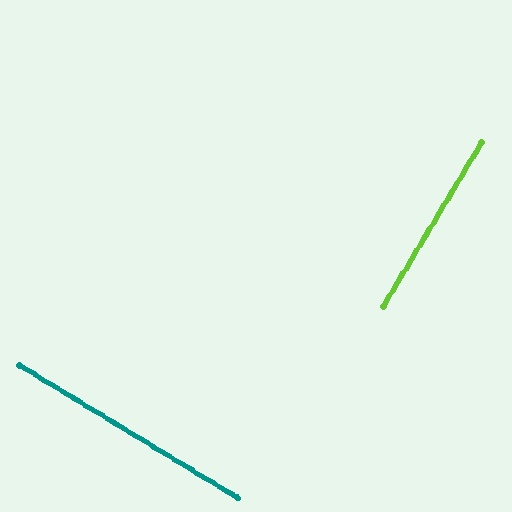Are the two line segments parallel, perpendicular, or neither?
Perpendicular — they meet at approximately 90°.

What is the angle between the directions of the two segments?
Approximately 90 degrees.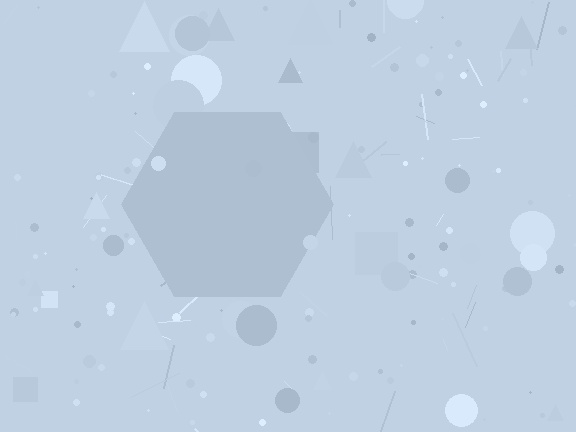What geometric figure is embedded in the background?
A hexagon is embedded in the background.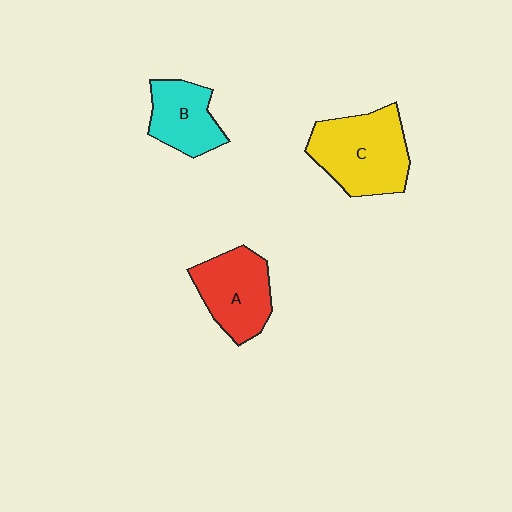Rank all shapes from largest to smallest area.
From largest to smallest: C (yellow), A (red), B (cyan).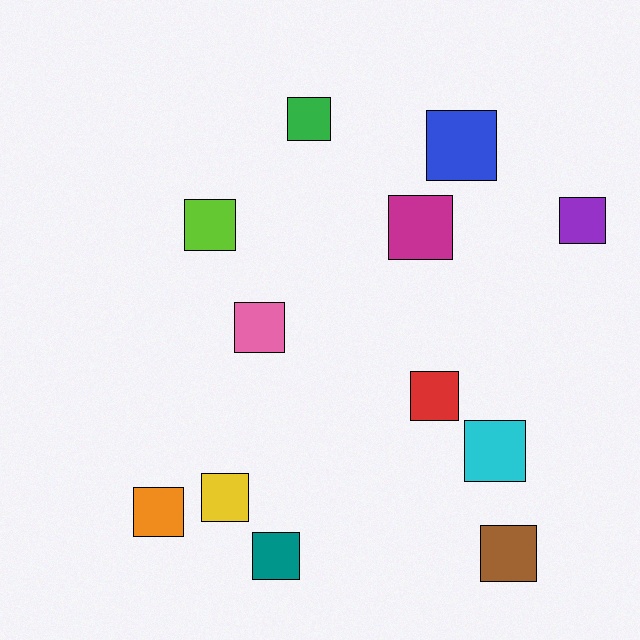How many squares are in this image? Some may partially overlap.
There are 12 squares.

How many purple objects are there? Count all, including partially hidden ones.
There is 1 purple object.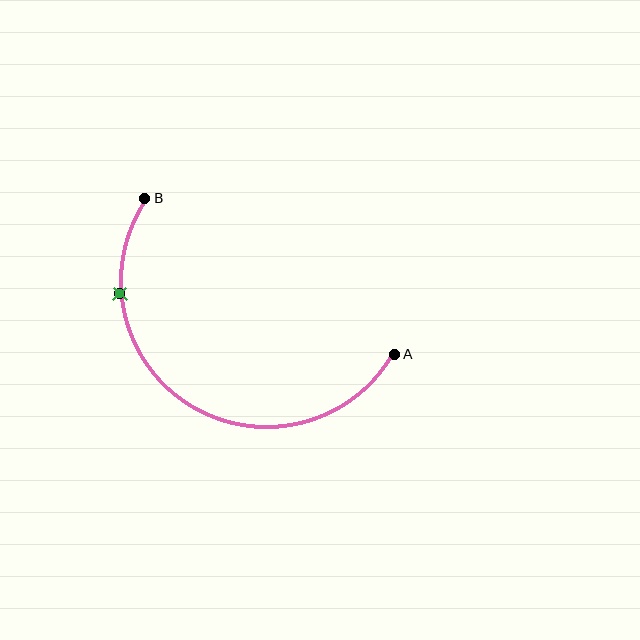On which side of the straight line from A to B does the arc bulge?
The arc bulges below the straight line connecting A and B.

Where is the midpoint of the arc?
The arc midpoint is the point on the curve farthest from the straight line joining A and B. It sits below that line.